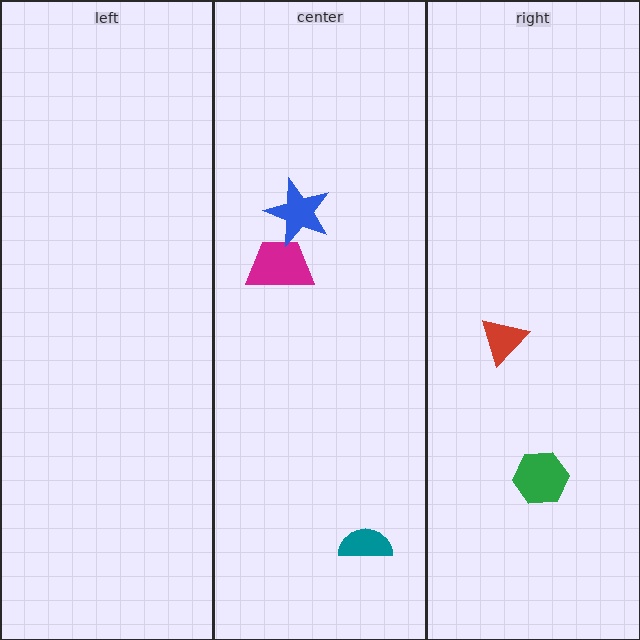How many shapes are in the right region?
2.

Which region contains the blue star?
The center region.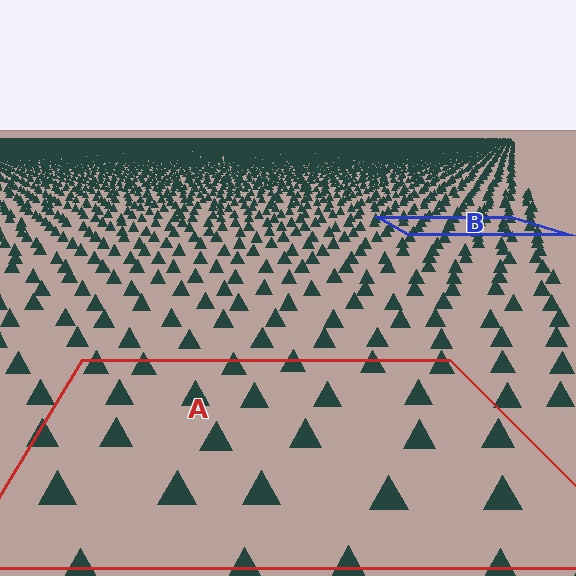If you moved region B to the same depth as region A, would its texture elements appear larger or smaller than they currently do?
They would appear larger. At a closer depth, the same texture elements are projected at a bigger on-screen size.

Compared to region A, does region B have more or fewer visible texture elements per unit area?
Region B has more texture elements per unit area — they are packed more densely because it is farther away.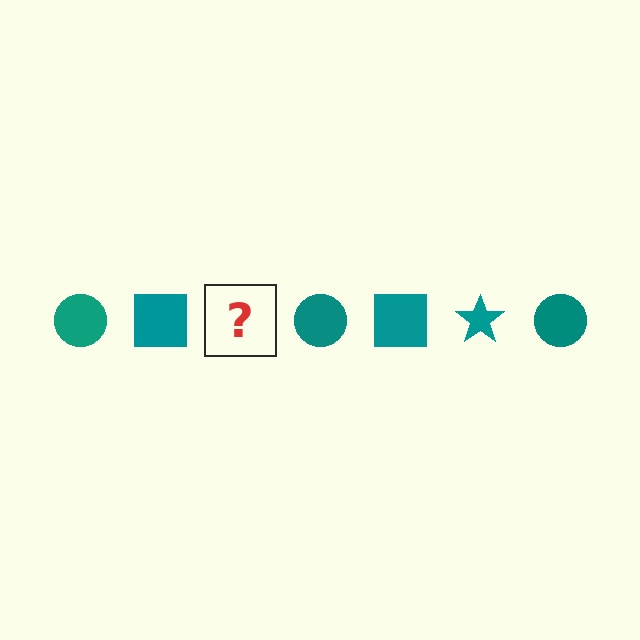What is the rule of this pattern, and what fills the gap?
The rule is that the pattern cycles through circle, square, star shapes in teal. The gap should be filled with a teal star.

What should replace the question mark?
The question mark should be replaced with a teal star.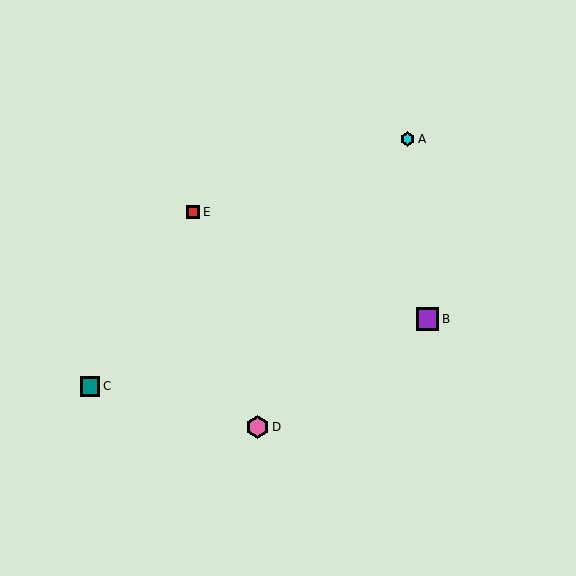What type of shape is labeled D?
Shape D is a pink hexagon.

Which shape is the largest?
The purple square (labeled B) is the largest.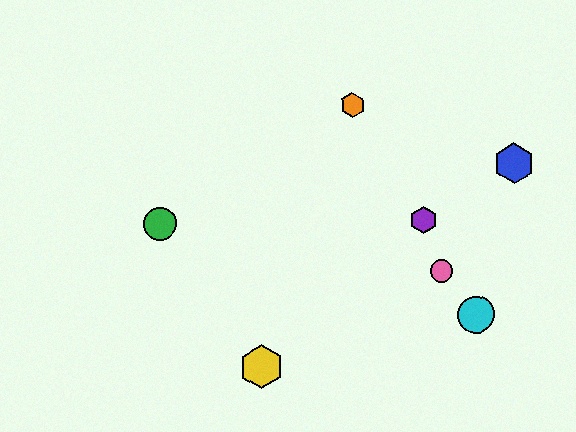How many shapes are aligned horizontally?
3 shapes (the red circle, the green circle, the purple hexagon) are aligned horizontally.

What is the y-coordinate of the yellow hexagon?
The yellow hexagon is at y≈367.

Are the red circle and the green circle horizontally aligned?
Yes, both are at y≈220.